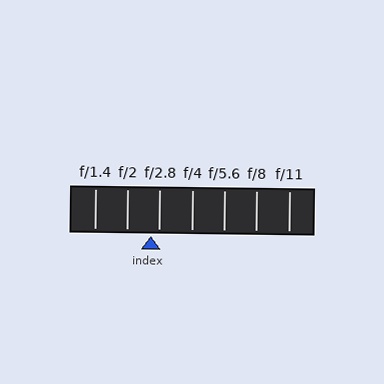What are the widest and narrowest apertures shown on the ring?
The widest aperture shown is f/1.4 and the narrowest is f/11.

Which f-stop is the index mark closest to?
The index mark is closest to f/2.8.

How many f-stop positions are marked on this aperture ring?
There are 7 f-stop positions marked.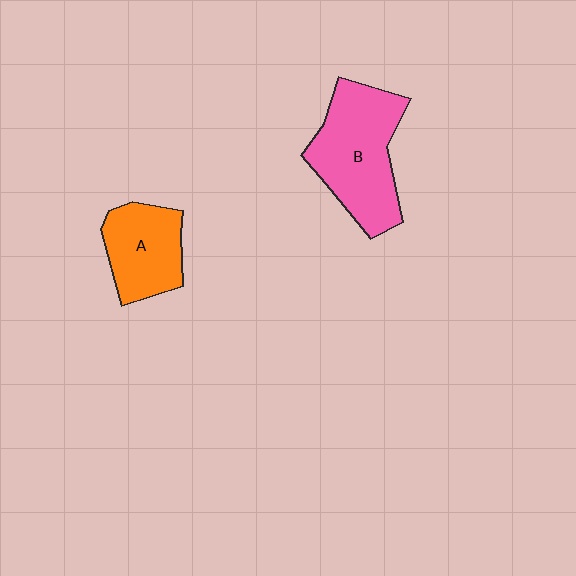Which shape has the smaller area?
Shape A (orange).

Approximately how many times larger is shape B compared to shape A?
Approximately 1.5 times.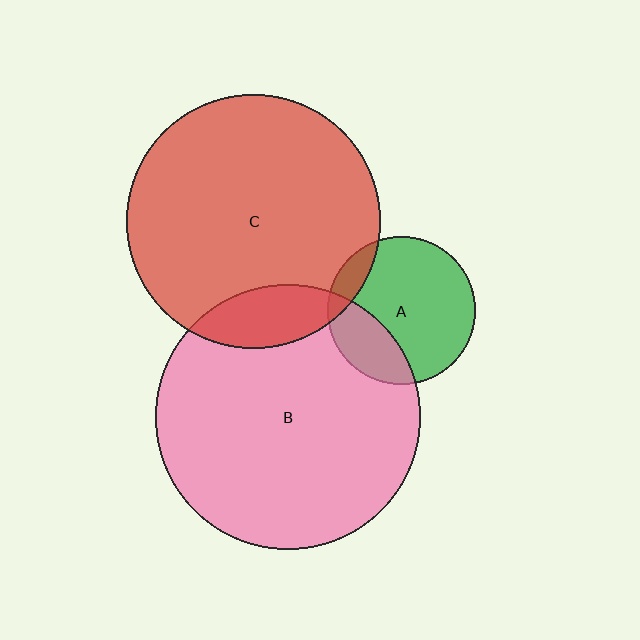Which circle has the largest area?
Circle B (pink).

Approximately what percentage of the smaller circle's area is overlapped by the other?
Approximately 25%.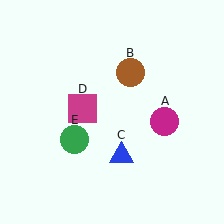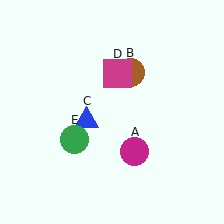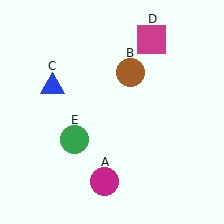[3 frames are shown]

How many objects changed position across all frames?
3 objects changed position: magenta circle (object A), blue triangle (object C), magenta square (object D).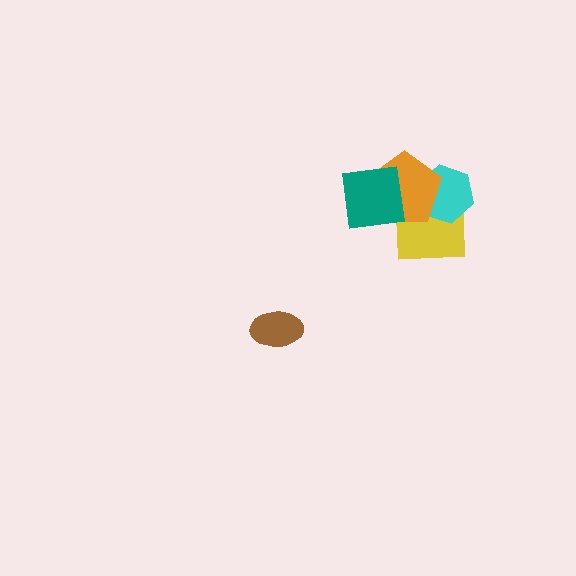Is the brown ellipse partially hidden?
No, no other shape covers it.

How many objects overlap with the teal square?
2 objects overlap with the teal square.